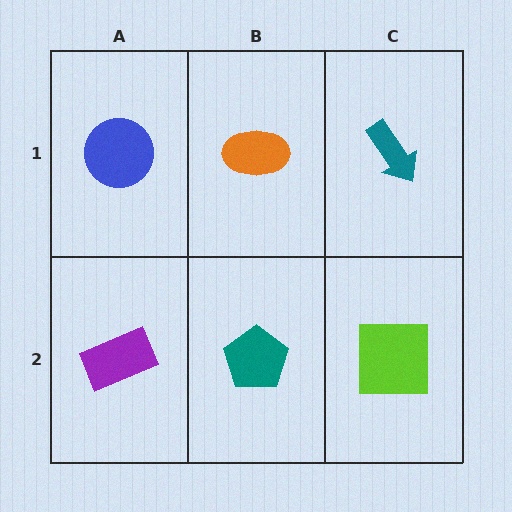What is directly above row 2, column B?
An orange ellipse.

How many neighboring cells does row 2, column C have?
2.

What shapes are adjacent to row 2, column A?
A blue circle (row 1, column A), a teal pentagon (row 2, column B).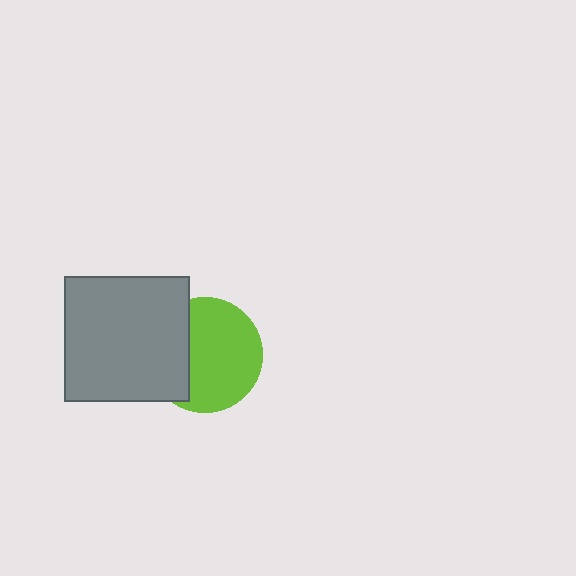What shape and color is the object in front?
The object in front is a gray square.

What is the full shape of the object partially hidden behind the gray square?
The partially hidden object is a lime circle.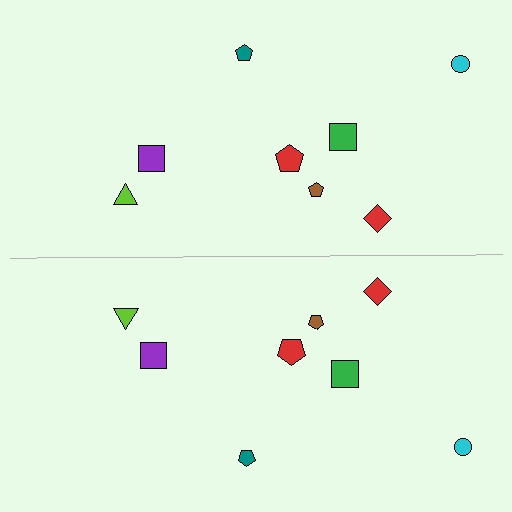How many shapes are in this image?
There are 16 shapes in this image.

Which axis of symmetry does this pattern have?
The pattern has a horizontal axis of symmetry running through the center of the image.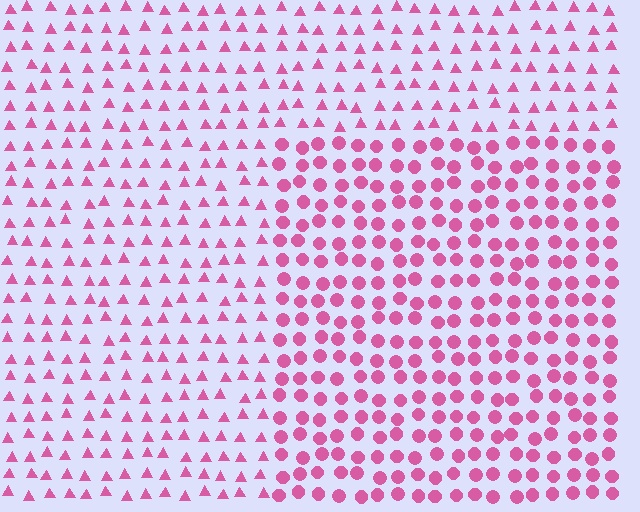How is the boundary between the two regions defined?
The boundary is defined by a change in element shape: circles inside vs. triangles outside. All elements share the same color and spacing.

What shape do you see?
I see a rectangle.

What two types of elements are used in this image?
The image uses circles inside the rectangle region and triangles outside it.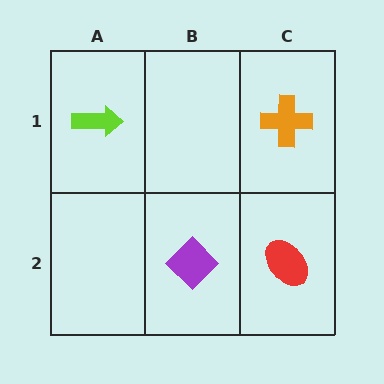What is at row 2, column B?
A purple diamond.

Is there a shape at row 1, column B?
No, that cell is empty.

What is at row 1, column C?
An orange cross.